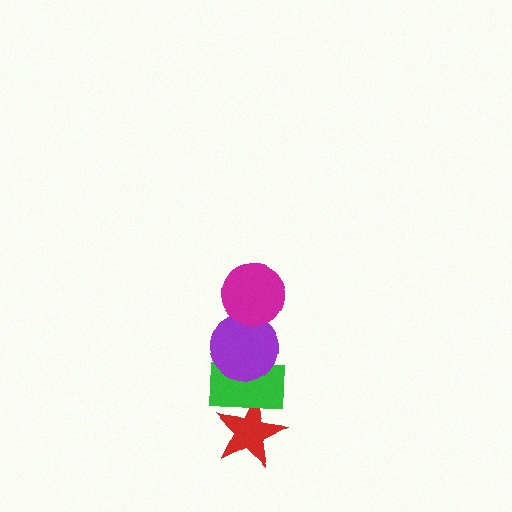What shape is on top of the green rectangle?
The purple circle is on top of the green rectangle.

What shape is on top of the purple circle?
The magenta circle is on top of the purple circle.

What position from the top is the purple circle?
The purple circle is 2nd from the top.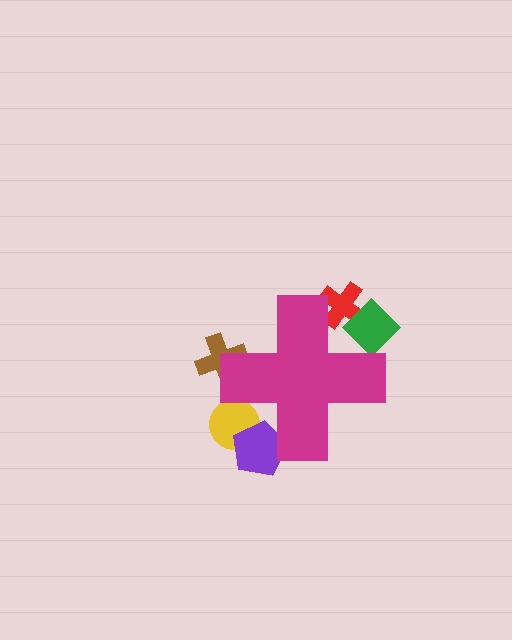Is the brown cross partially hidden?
Yes, the brown cross is partially hidden behind the magenta cross.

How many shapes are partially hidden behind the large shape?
5 shapes are partially hidden.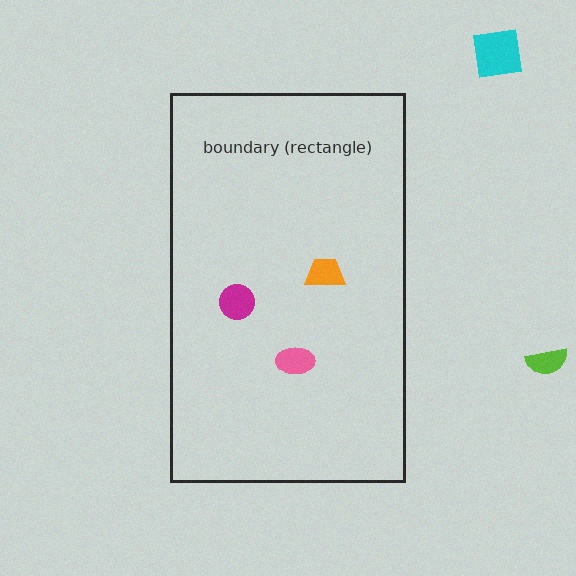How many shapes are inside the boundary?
3 inside, 2 outside.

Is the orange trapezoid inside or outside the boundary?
Inside.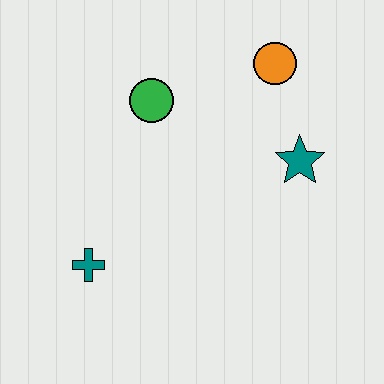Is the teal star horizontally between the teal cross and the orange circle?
No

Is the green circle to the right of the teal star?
No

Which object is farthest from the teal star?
The teal cross is farthest from the teal star.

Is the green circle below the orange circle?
Yes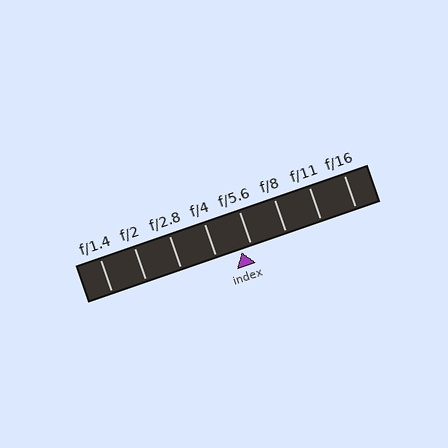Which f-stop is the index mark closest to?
The index mark is closest to f/5.6.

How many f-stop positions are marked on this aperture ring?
There are 8 f-stop positions marked.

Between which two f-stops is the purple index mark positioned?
The index mark is between f/4 and f/5.6.